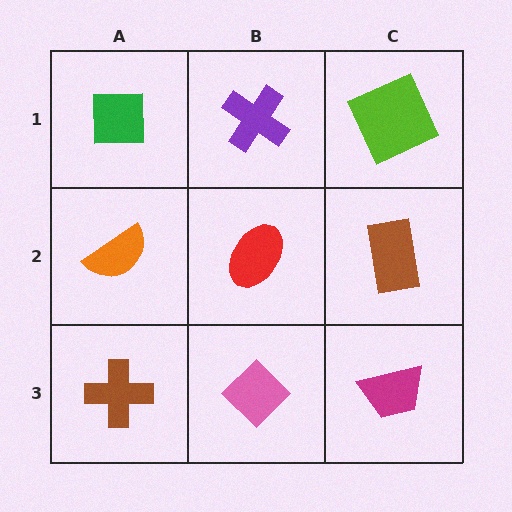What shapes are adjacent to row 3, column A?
An orange semicircle (row 2, column A), a pink diamond (row 3, column B).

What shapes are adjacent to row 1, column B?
A red ellipse (row 2, column B), a green square (row 1, column A), a lime square (row 1, column C).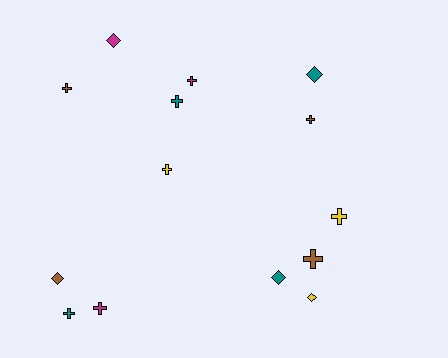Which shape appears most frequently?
Cross, with 9 objects.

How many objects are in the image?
There are 14 objects.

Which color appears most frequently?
Brown, with 4 objects.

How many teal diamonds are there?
There are 2 teal diamonds.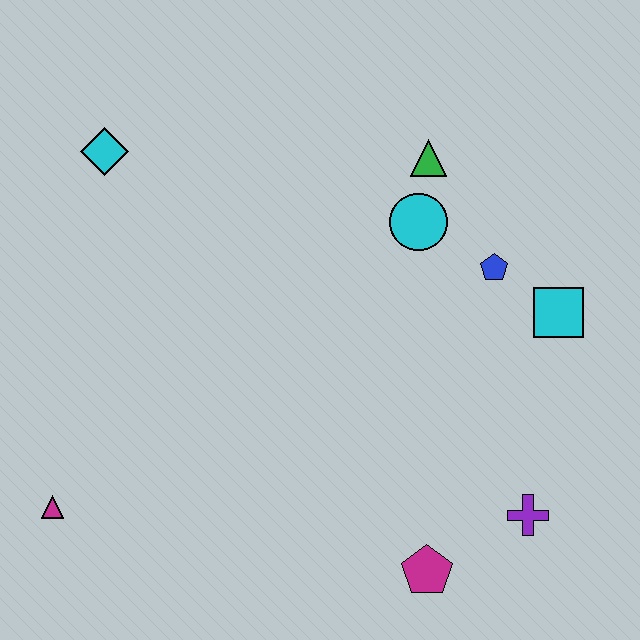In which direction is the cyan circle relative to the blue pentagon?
The cyan circle is to the left of the blue pentagon.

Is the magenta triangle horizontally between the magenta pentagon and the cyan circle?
No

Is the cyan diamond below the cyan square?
No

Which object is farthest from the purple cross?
The cyan diamond is farthest from the purple cross.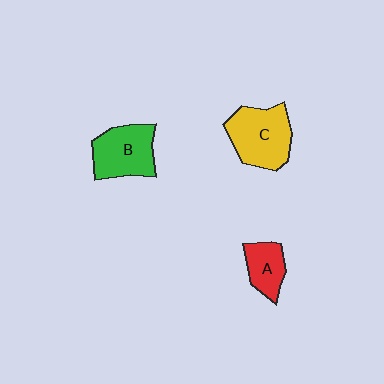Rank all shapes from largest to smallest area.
From largest to smallest: C (yellow), B (green), A (red).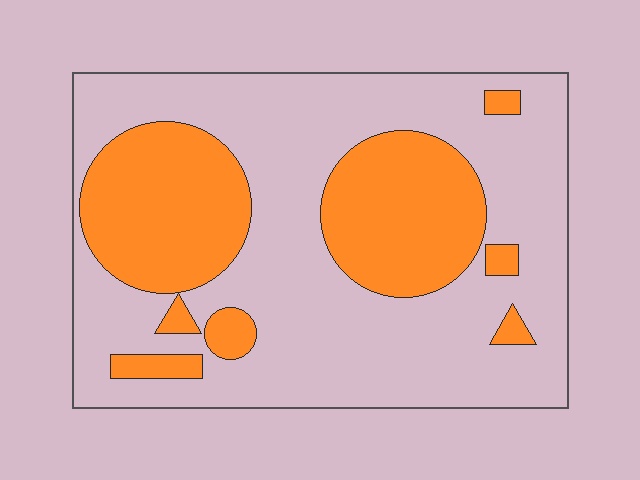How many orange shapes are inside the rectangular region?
8.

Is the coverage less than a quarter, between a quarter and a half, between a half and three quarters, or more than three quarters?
Between a quarter and a half.